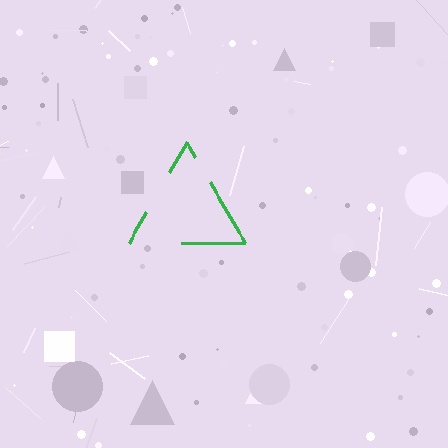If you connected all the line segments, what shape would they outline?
They would outline a triangle.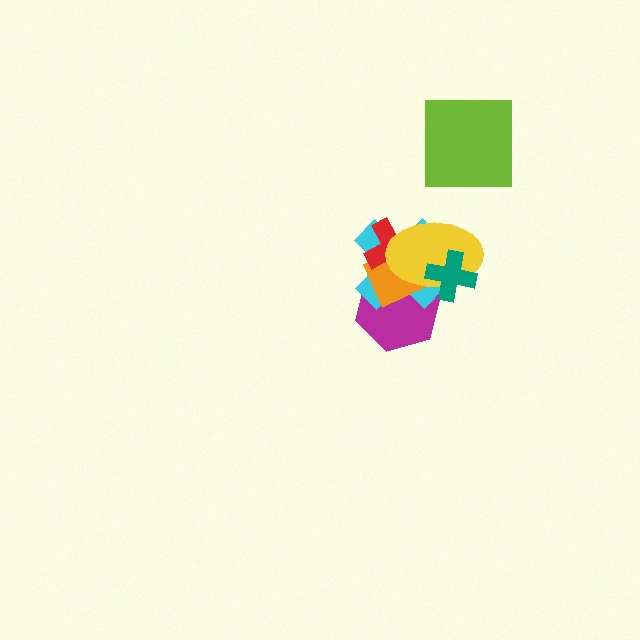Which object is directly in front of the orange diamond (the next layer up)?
The red cross is directly in front of the orange diamond.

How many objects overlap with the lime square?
0 objects overlap with the lime square.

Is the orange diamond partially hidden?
Yes, it is partially covered by another shape.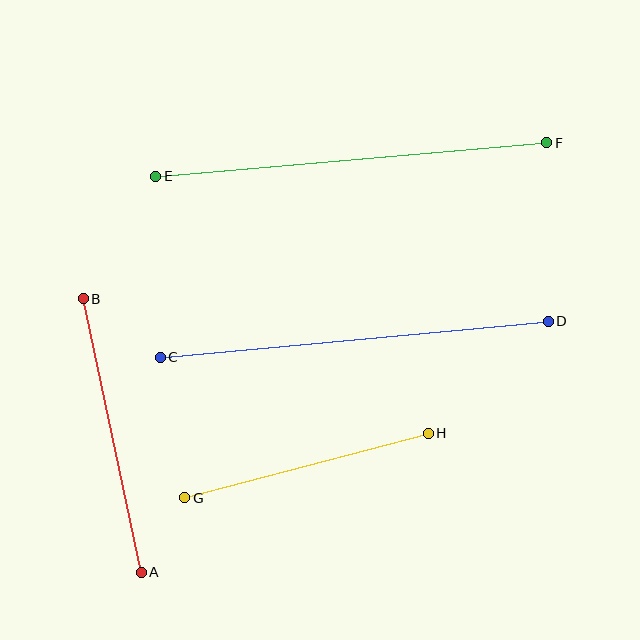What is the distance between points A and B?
The distance is approximately 280 pixels.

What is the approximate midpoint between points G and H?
The midpoint is at approximately (307, 466) pixels.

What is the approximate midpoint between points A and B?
The midpoint is at approximately (112, 435) pixels.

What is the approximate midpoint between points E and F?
The midpoint is at approximately (351, 160) pixels.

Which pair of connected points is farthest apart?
Points E and F are farthest apart.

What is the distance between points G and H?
The distance is approximately 252 pixels.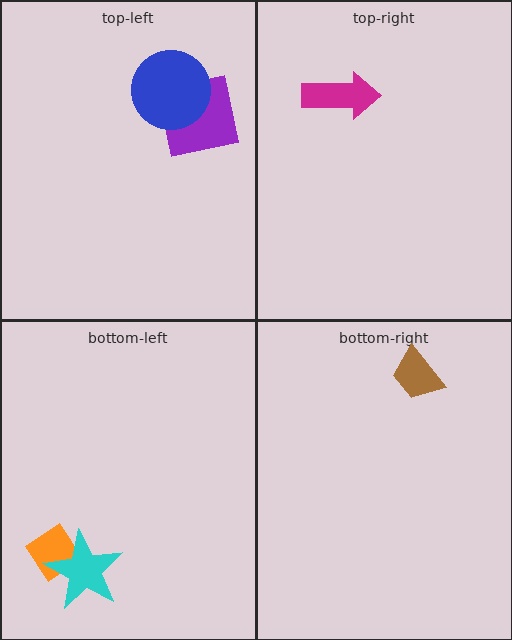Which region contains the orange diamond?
The bottom-left region.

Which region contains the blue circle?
The top-left region.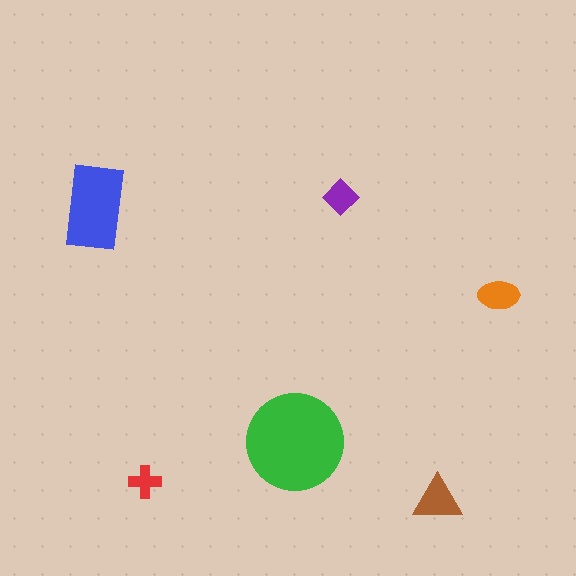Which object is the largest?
The green circle.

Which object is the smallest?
The red cross.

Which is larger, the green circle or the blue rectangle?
The green circle.